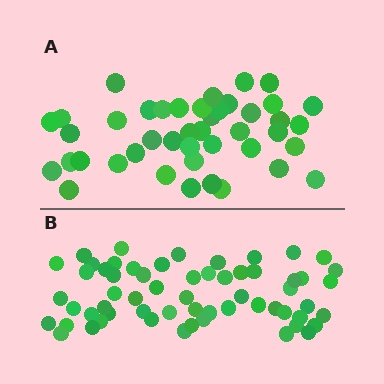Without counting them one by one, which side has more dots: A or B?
Region B (the bottom region) has more dots.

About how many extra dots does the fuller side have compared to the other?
Region B has approximately 15 more dots than region A.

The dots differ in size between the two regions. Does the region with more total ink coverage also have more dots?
No. Region A has more total ink coverage because its dots are larger, but region B actually contains more individual dots. Total area can be misleading — the number of items is what matters here.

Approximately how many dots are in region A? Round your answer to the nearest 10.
About 40 dots. (The exact count is 43, which rounds to 40.)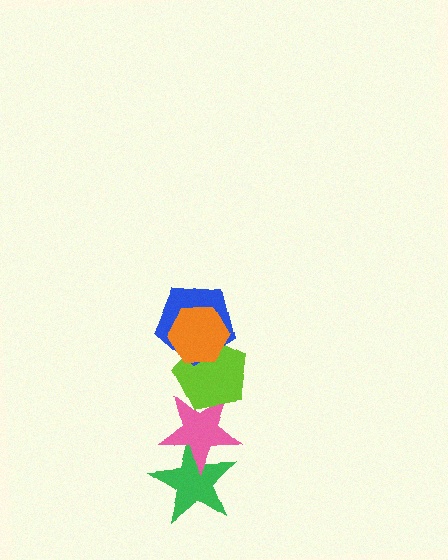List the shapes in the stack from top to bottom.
From top to bottom: the orange hexagon, the blue pentagon, the lime pentagon, the pink star, the green star.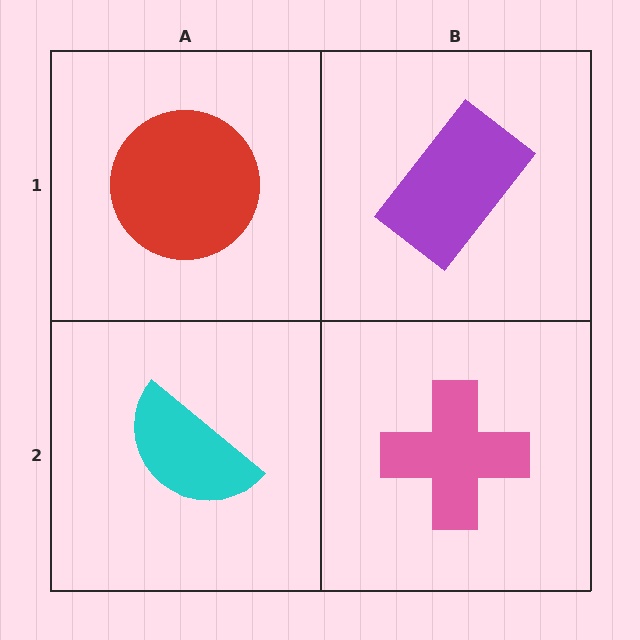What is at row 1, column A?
A red circle.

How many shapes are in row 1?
2 shapes.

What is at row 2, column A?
A cyan semicircle.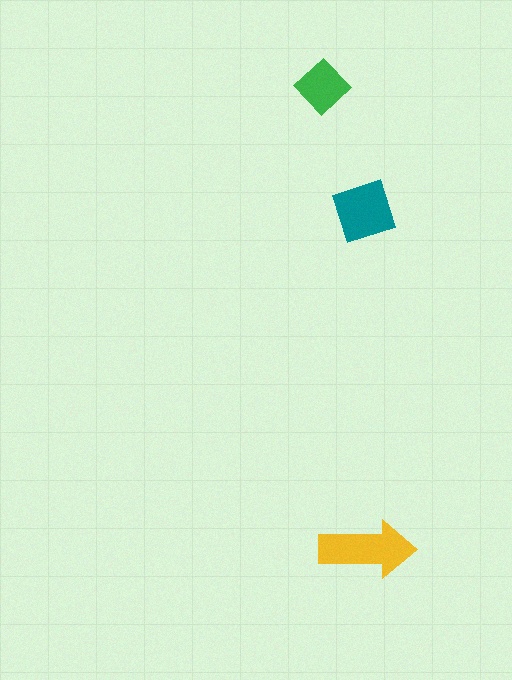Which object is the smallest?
The green diamond.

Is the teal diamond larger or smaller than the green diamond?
Larger.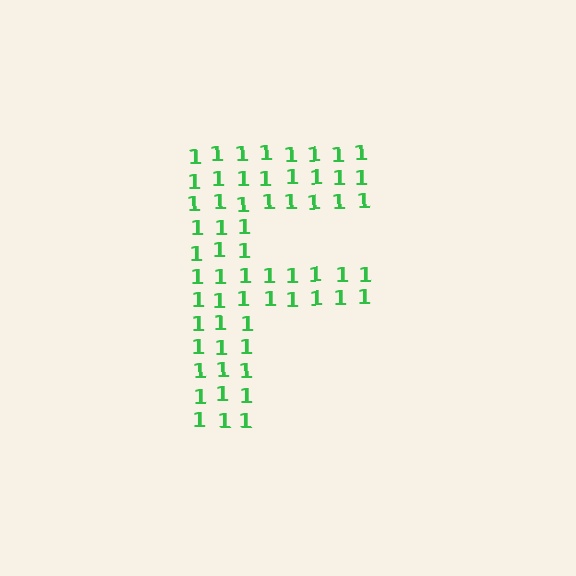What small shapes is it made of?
It is made of small digit 1's.